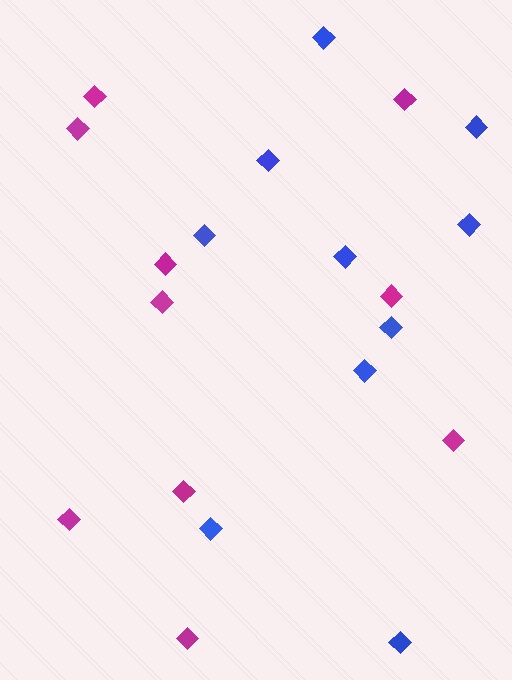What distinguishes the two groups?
There are 2 groups: one group of blue diamonds (10) and one group of magenta diamonds (10).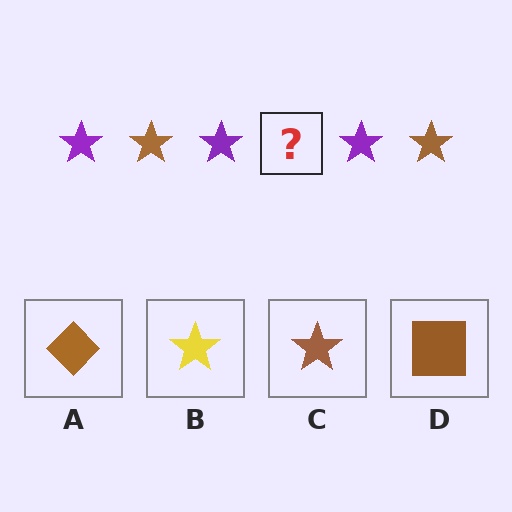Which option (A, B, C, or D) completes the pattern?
C.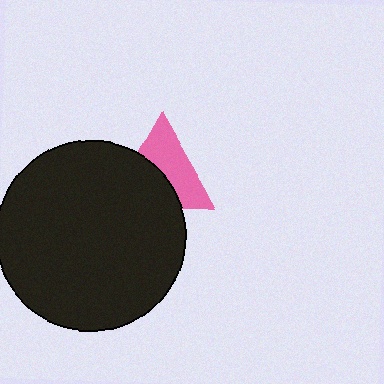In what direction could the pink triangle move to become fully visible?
The pink triangle could move up. That would shift it out from behind the black circle entirely.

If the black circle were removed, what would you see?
You would see the complete pink triangle.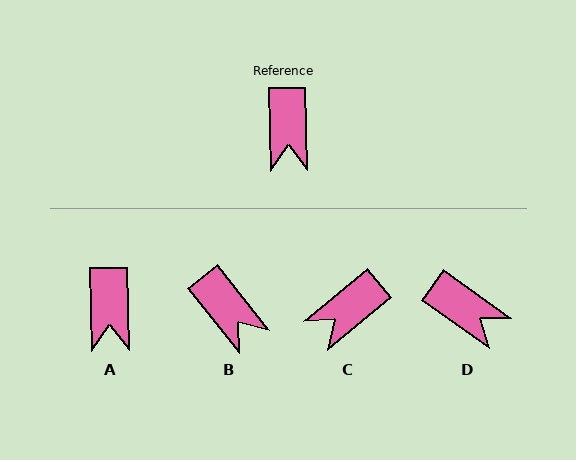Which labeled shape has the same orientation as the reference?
A.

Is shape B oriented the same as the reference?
No, it is off by about 37 degrees.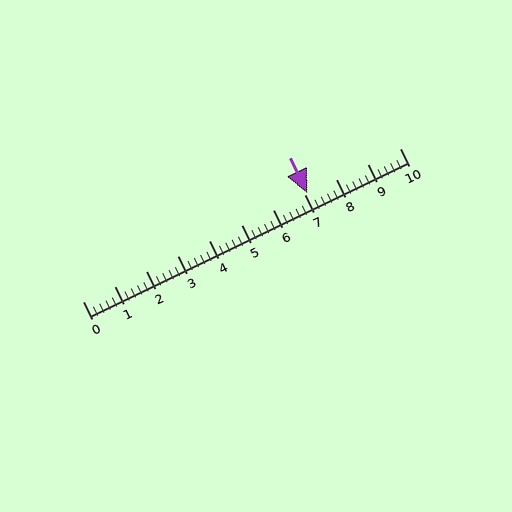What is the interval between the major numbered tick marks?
The major tick marks are spaced 1 units apart.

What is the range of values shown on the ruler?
The ruler shows values from 0 to 10.